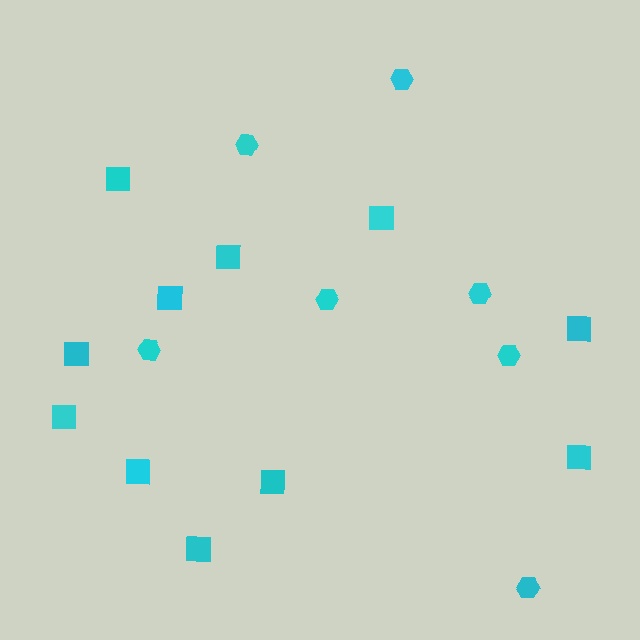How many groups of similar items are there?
There are 2 groups: one group of hexagons (7) and one group of squares (11).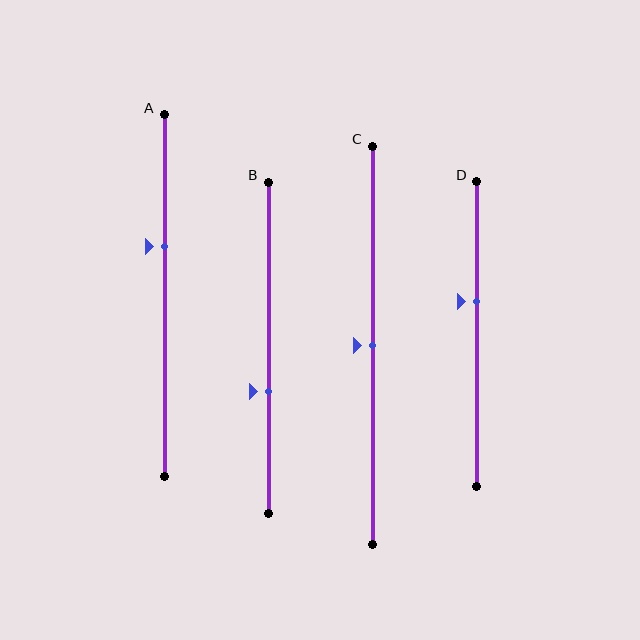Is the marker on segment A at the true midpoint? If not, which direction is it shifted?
No, the marker on segment A is shifted upward by about 14% of the segment length.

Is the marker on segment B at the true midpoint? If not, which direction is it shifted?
No, the marker on segment B is shifted downward by about 13% of the segment length.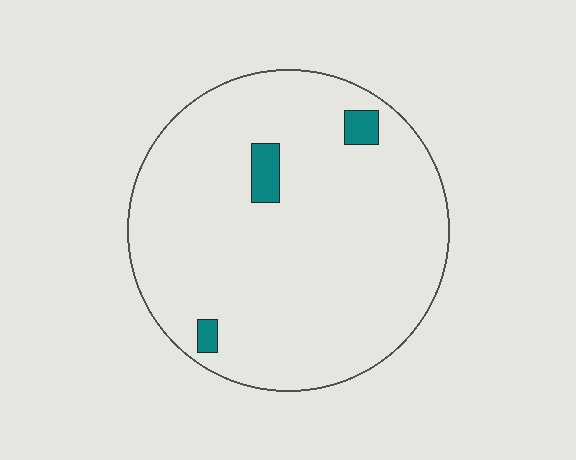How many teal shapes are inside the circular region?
3.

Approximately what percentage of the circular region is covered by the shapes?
Approximately 5%.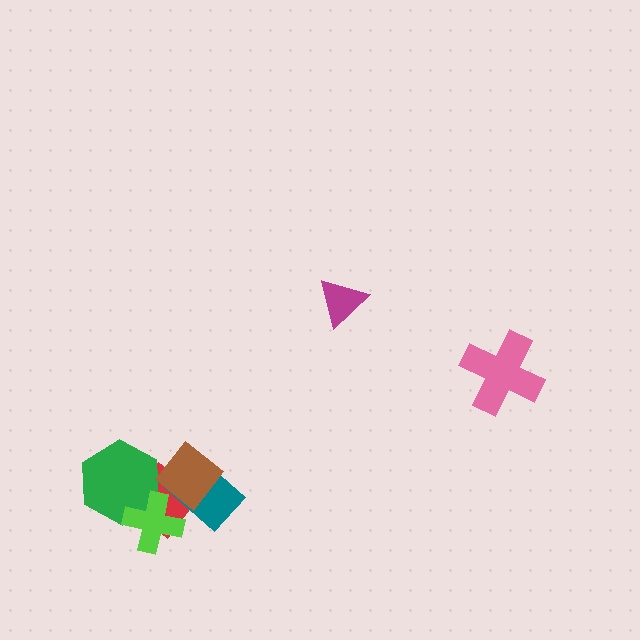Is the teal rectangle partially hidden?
Yes, it is partially covered by another shape.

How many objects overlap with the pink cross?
0 objects overlap with the pink cross.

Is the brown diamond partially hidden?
No, no other shape covers it.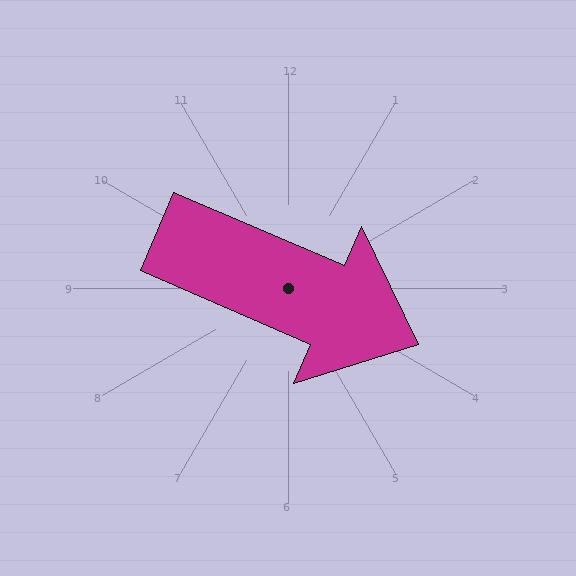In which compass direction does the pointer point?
Southeast.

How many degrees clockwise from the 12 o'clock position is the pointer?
Approximately 113 degrees.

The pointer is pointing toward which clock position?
Roughly 4 o'clock.